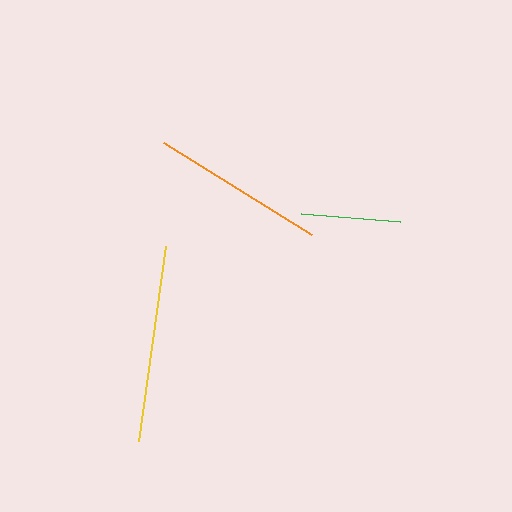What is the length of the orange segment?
The orange segment is approximately 175 pixels long.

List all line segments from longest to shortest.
From longest to shortest: yellow, orange, green.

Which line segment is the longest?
The yellow line is the longest at approximately 197 pixels.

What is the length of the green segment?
The green segment is approximately 99 pixels long.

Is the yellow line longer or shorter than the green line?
The yellow line is longer than the green line.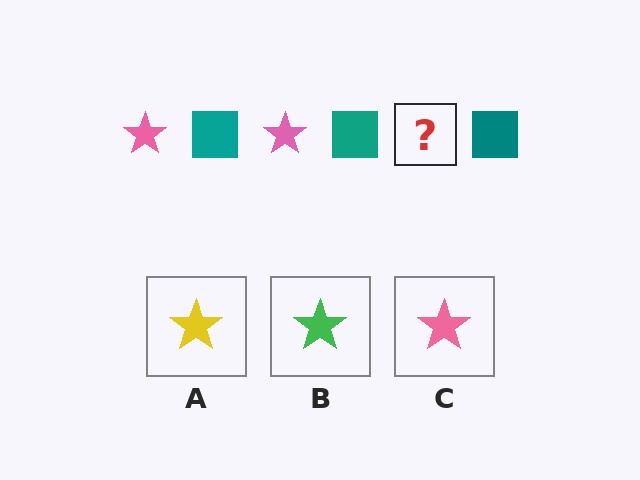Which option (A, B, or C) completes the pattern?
C.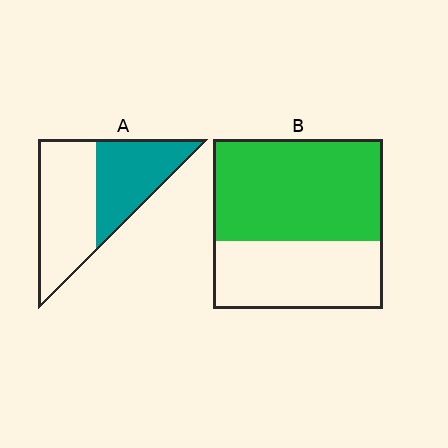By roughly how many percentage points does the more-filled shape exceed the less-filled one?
By roughly 15 percentage points (B over A).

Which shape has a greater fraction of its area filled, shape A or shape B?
Shape B.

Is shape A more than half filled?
No.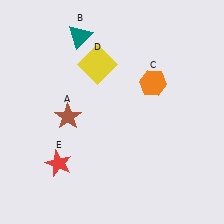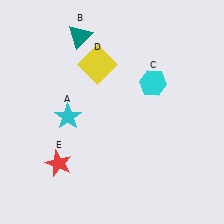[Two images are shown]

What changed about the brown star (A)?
In Image 1, A is brown. In Image 2, it changed to cyan.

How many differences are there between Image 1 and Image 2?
There are 2 differences between the two images.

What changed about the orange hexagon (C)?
In Image 1, C is orange. In Image 2, it changed to cyan.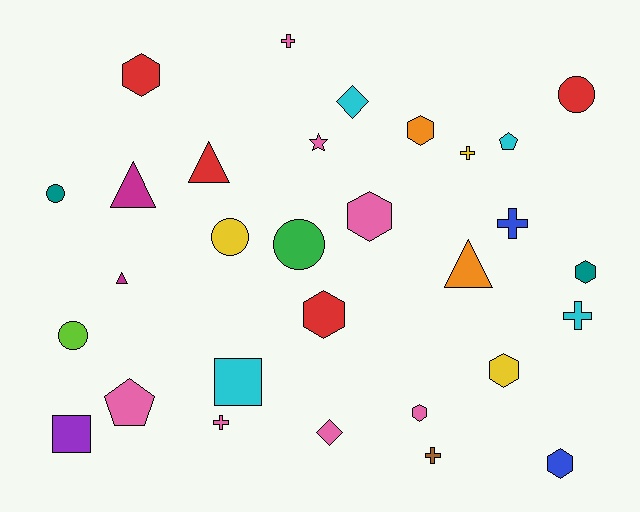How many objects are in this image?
There are 30 objects.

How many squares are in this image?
There are 2 squares.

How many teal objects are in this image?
There are 2 teal objects.